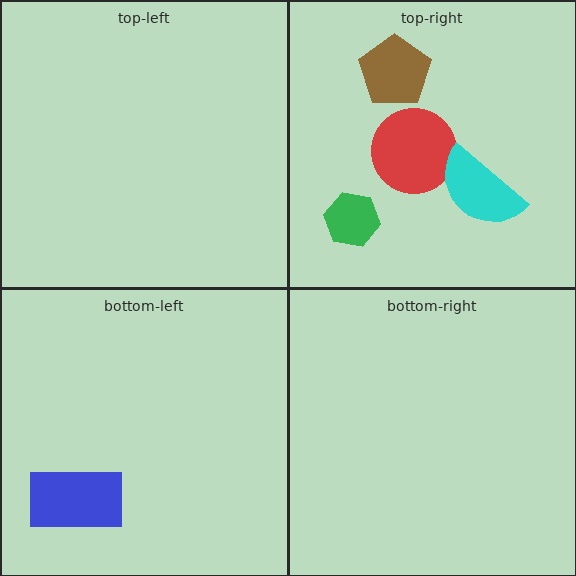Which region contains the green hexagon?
The top-right region.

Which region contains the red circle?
The top-right region.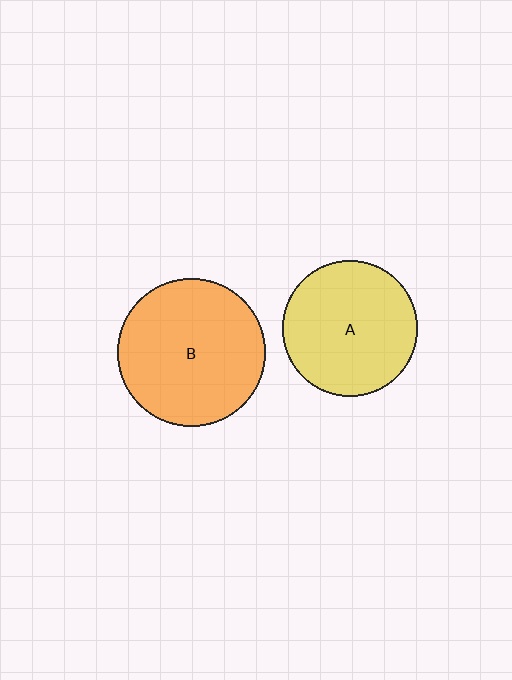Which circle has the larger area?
Circle B (orange).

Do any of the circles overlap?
No, none of the circles overlap.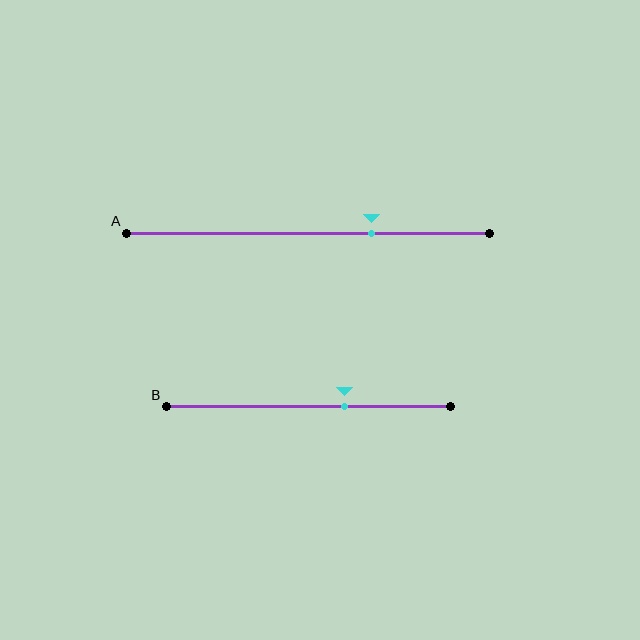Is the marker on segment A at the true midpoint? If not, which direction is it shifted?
No, the marker on segment A is shifted to the right by about 18% of the segment length.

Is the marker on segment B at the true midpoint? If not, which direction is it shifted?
No, the marker on segment B is shifted to the right by about 13% of the segment length.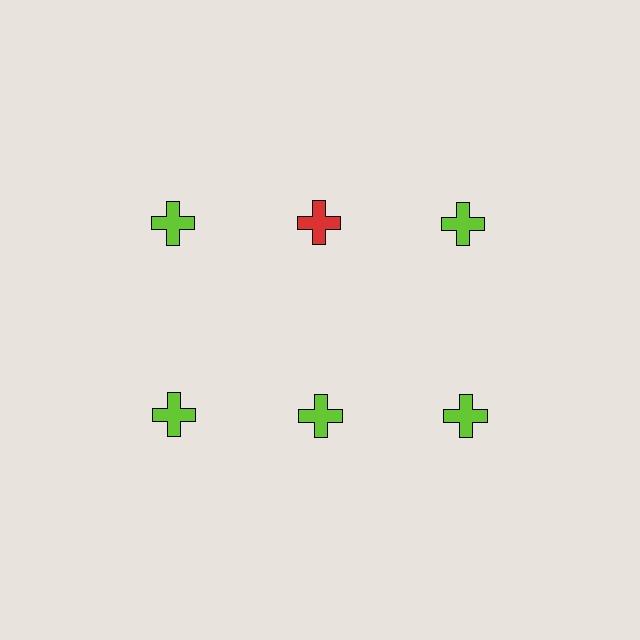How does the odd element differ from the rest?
It has a different color: red instead of lime.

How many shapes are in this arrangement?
There are 6 shapes arranged in a grid pattern.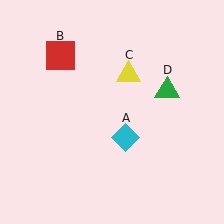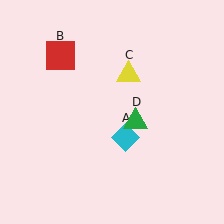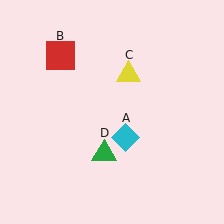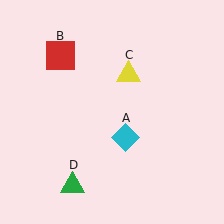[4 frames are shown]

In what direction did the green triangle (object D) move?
The green triangle (object D) moved down and to the left.